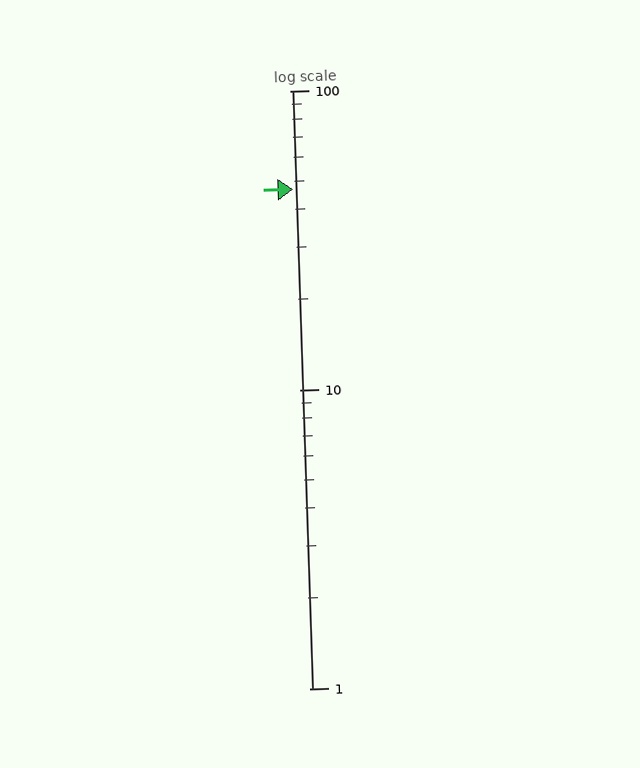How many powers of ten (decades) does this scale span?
The scale spans 2 decades, from 1 to 100.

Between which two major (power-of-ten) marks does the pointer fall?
The pointer is between 10 and 100.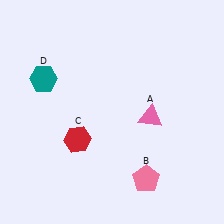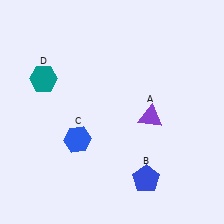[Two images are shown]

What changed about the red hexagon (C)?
In Image 1, C is red. In Image 2, it changed to blue.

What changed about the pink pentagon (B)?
In Image 1, B is pink. In Image 2, it changed to blue.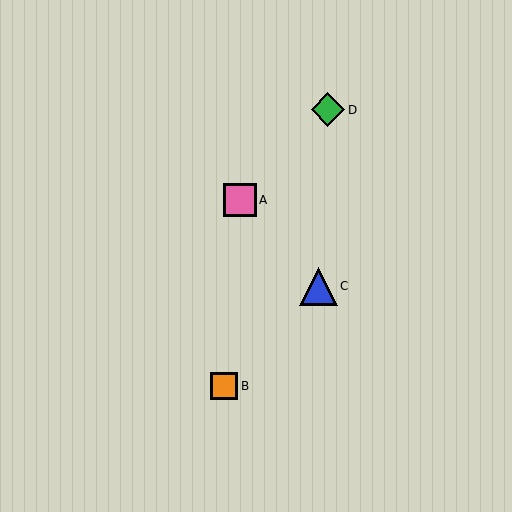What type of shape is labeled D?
Shape D is a green diamond.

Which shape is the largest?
The blue triangle (labeled C) is the largest.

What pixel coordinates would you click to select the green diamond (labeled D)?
Click at (328, 110) to select the green diamond D.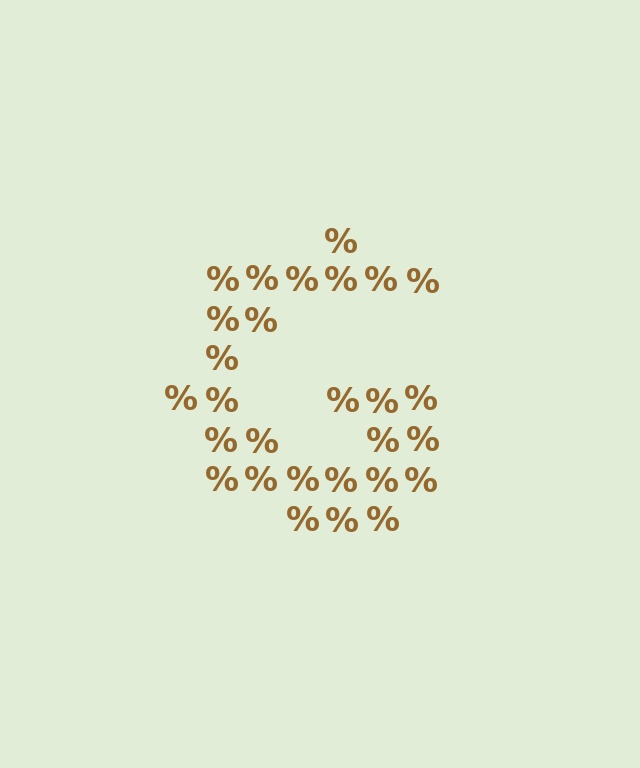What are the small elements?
The small elements are percent signs.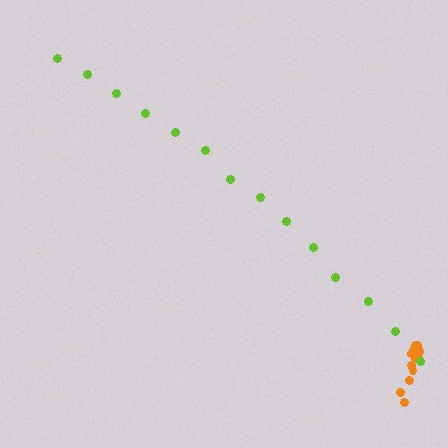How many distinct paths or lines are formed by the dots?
There are 2 distinct paths.